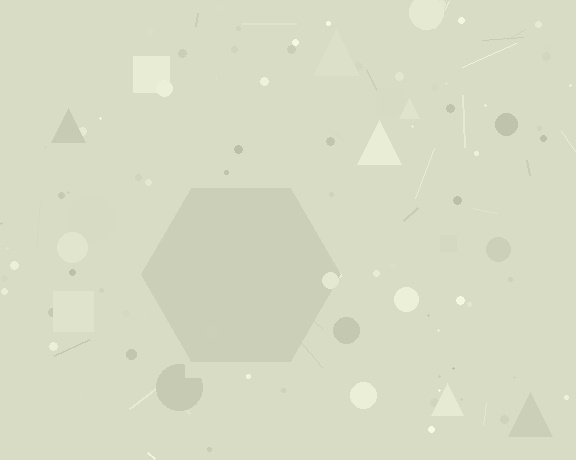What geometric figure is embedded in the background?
A hexagon is embedded in the background.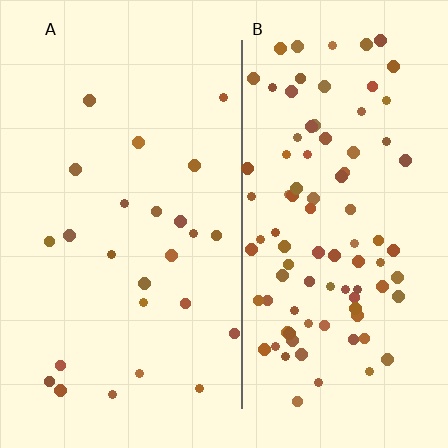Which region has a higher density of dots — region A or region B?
B (the right).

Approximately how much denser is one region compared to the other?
Approximately 3.8× — region B over region A.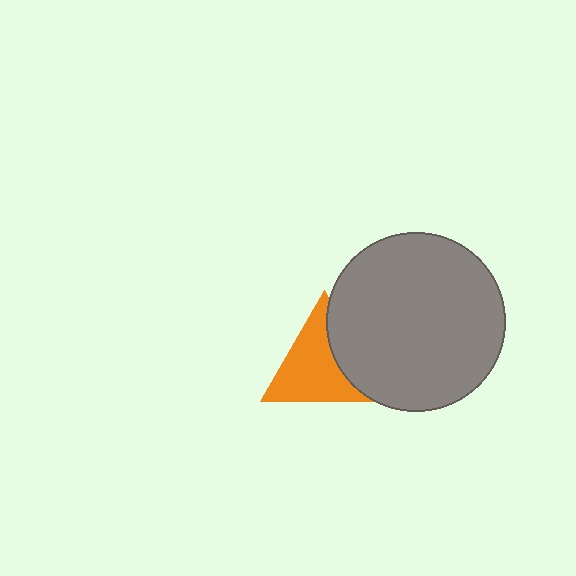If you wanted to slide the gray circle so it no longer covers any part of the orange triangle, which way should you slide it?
Slide it right — that is the most direct way to separate the two shapes.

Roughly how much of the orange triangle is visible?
Most of it is visible (roughly 68%).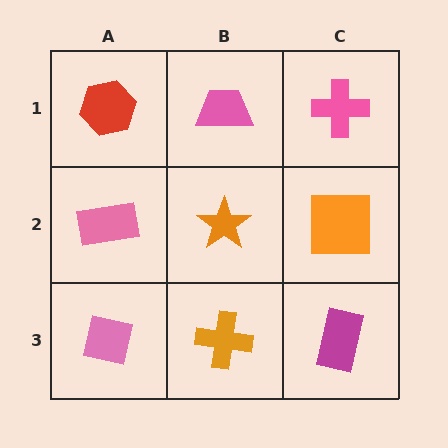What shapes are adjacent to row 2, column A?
A red hexagon (row 1, column A), a pink square (row 3, column A), an orange star (row 2, column B).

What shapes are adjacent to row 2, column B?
A pink trapezoid (row 1, column B), an orange cross (row 3, column B), a pink rectangle (row 2, column A), an orange square (row 2, column C).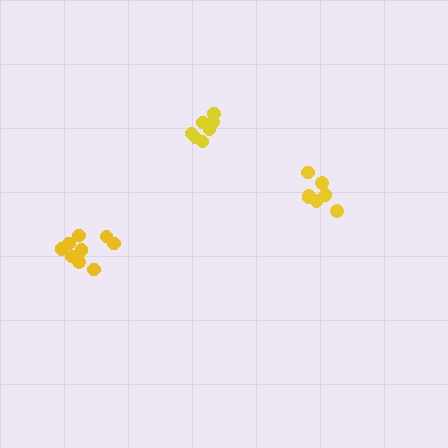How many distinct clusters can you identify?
There are 3 distinct clusters.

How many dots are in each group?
Group 1: 9 dots, Group 2: 7 dots, Group 3: 7 dots (23 total).